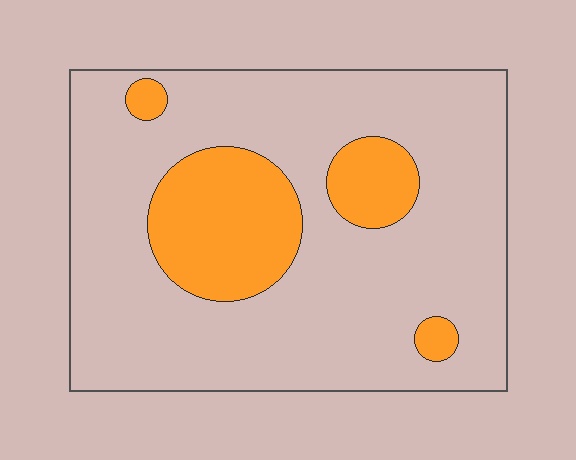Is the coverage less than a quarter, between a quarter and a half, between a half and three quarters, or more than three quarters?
Less than a quarter.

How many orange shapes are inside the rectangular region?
4.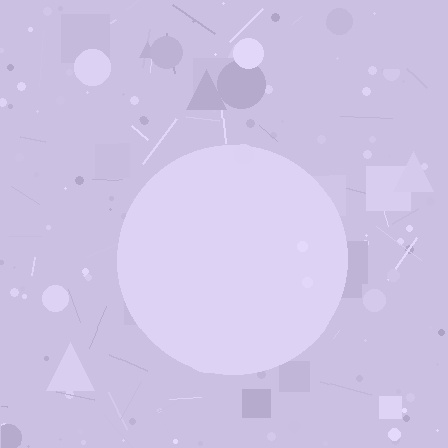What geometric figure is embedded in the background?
A circle is embedded in the background.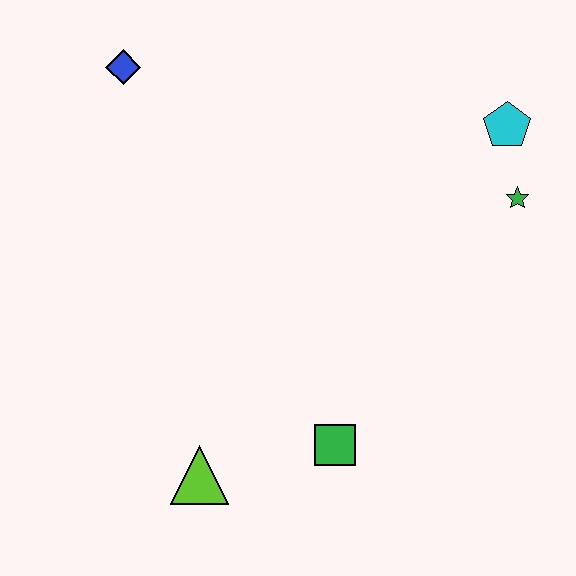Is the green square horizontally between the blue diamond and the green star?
Yes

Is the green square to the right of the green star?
No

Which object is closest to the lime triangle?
The green square is closest to the lime triangle.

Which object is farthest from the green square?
The blue diamond is farthest from the green square.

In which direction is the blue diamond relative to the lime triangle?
The blue diamond is above the lime triangle.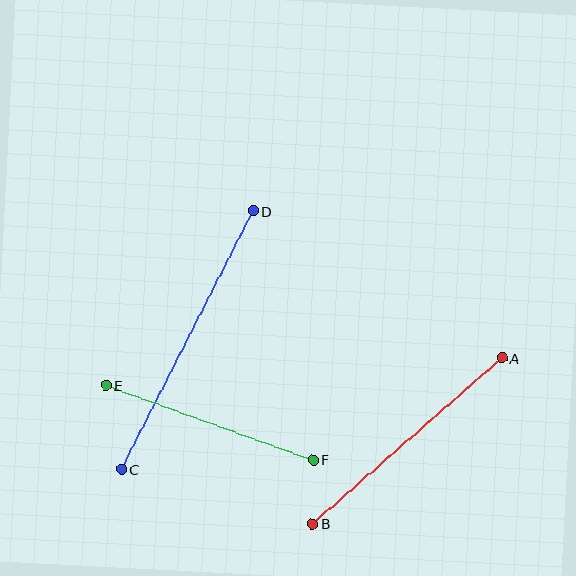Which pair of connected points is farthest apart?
Points C and D are farthest apart.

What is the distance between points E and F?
The distance is approximately 220 pixels.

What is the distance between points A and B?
The distance is approximately 252 pixels.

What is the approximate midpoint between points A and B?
The midpoint is at approximately (407, 441) pixels.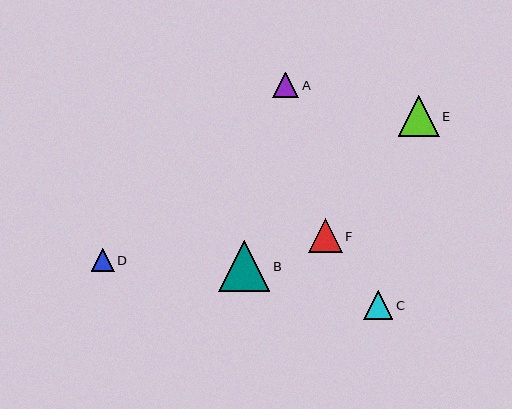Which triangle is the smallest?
Triangle D is the smallest with a size of approximately 23 pixels.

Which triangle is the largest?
Triangle B is the largest with a size of approximately 51 pixels.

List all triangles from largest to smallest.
From largest to smallest: B, E, F, C, A, D.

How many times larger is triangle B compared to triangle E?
Triangle B is approximately 1.3 times the size of triangle E.